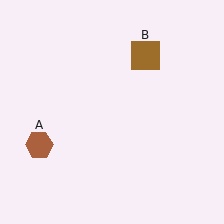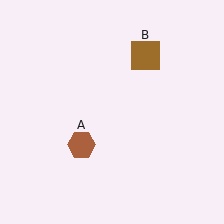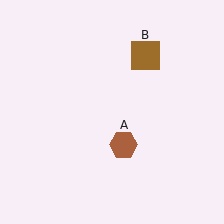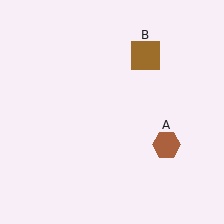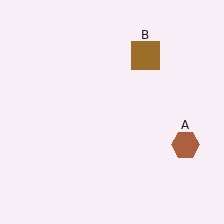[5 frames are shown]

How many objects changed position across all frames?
1 object changed position: brown hexagon (object A).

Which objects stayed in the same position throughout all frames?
Brown square (object B) remained stationary.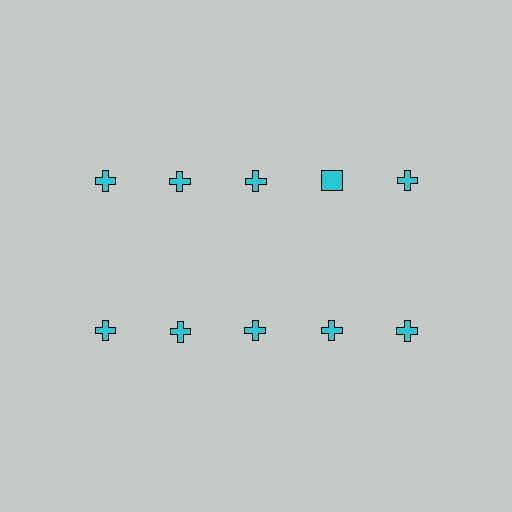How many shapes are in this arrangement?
There are 10 shapes arranged in a grid pattern.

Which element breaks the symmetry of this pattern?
The cyan square in the top row, second from right column breaks the symmetry. All other shapes are cyan crosses.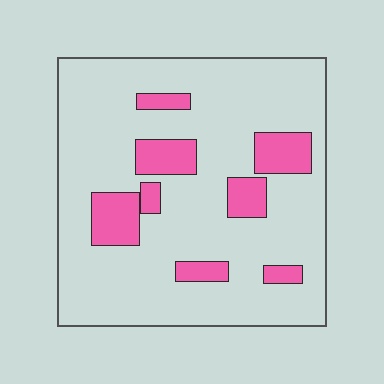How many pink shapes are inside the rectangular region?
8.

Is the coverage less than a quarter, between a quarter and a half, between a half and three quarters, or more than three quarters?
Less than a quarter.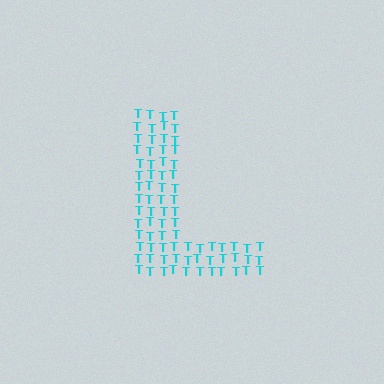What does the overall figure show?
The overall figure shows the letter L.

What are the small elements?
The small elements are letter T's.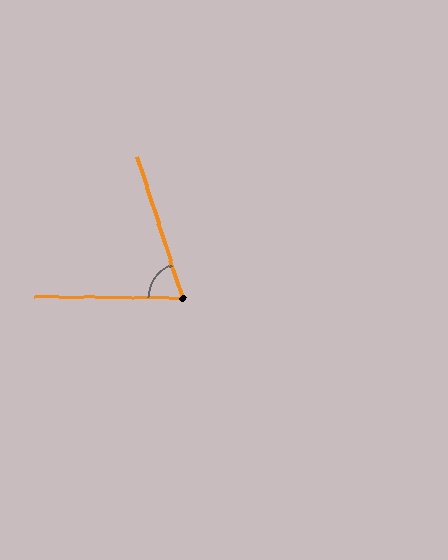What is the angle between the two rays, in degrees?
Approximately 72 degrees.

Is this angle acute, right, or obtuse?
It is acute.